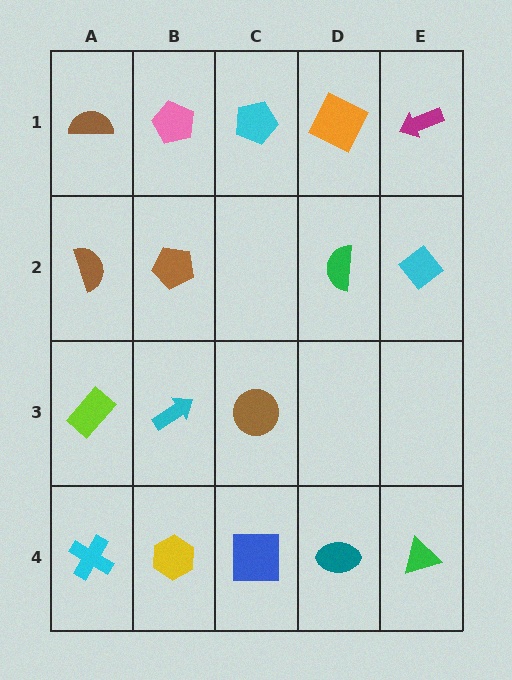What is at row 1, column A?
A brown semicircle.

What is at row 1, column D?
An orange square.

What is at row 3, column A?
A lime rectangle.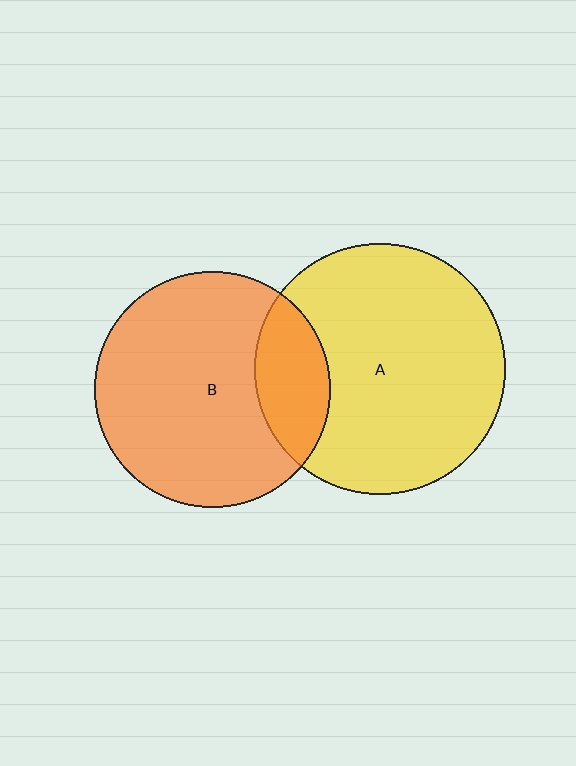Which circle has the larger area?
Circle A (yellow).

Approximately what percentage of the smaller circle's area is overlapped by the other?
Approximately 20%.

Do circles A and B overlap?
Yes.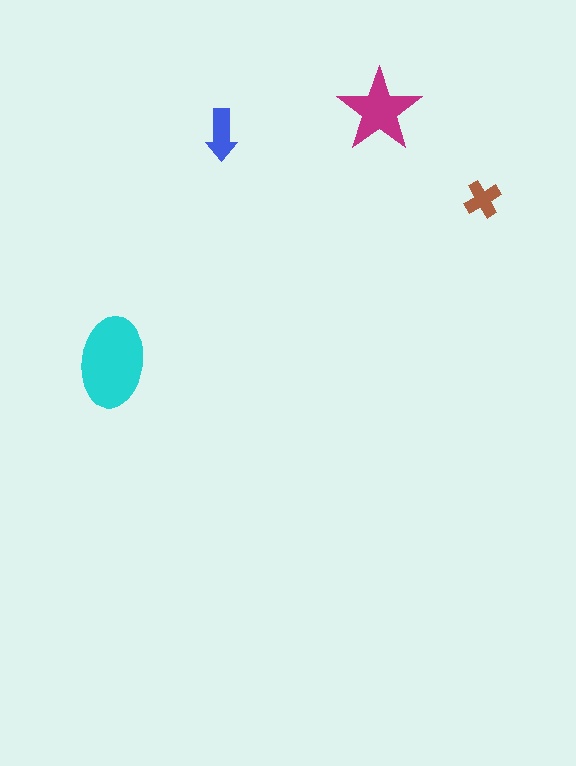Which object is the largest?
The cyan ellipse.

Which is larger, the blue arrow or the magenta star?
The magenta star.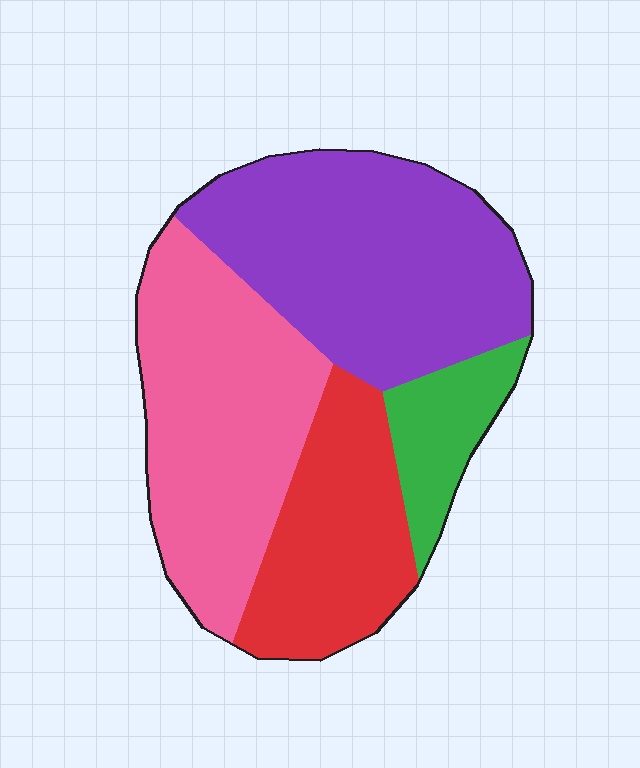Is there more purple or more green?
Purple.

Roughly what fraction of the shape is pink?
Pink takes up between a sixth and a third of the shape.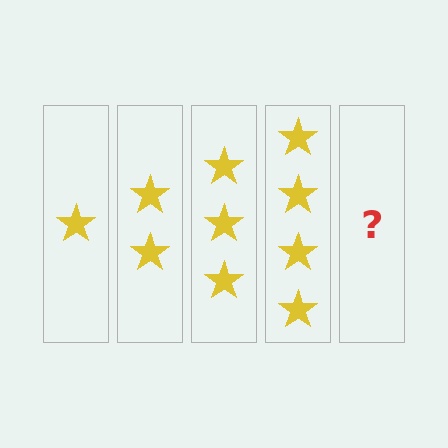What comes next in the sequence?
The next element should be 5 stars.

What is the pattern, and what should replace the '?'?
The pattern is that each step adds one more star. The '?' should be 5 stars.